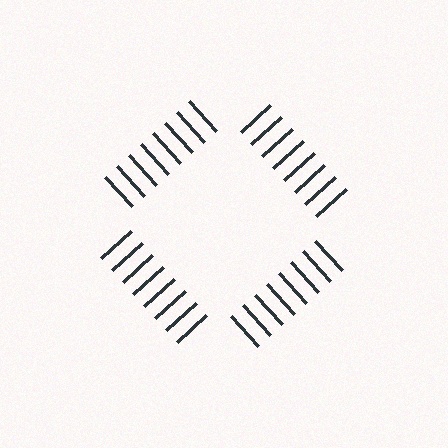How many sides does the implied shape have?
4 sides — the line-ends trace a square.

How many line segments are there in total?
32 — 8 along each of the 4 edges.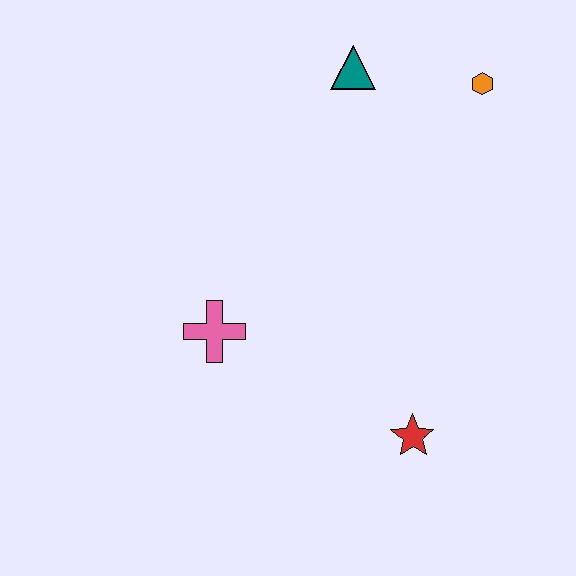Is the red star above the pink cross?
No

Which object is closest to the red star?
The pink cross is closest to the red star.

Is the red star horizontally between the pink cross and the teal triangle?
No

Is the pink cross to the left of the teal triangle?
Yes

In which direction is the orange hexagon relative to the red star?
The orange hexagon is above the red star.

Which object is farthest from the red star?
The teal triangle is farthest from the red star.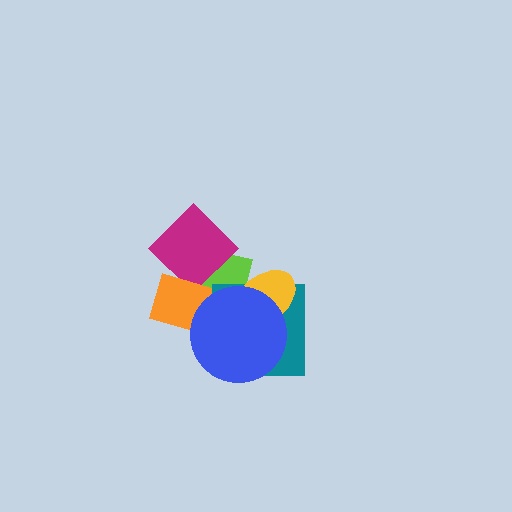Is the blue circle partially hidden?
No, no other shape covers it.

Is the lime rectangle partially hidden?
Yes, it is partially covered by another shape.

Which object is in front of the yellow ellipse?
The blue circle is in front of the yellow ellipse.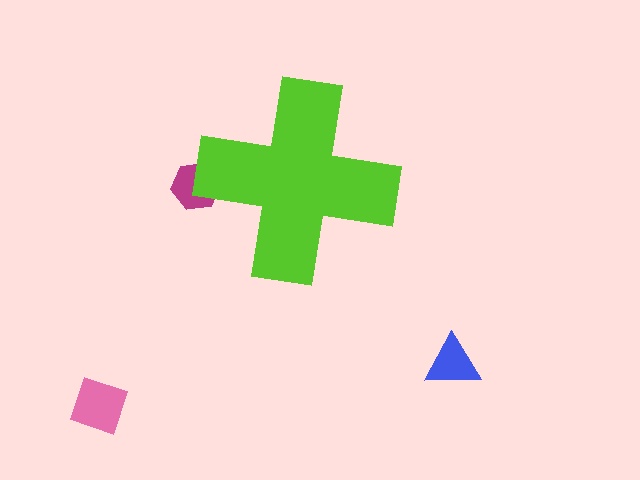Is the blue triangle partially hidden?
No, the blue triangle is fully visible.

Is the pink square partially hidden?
No, the pink square is fully visible.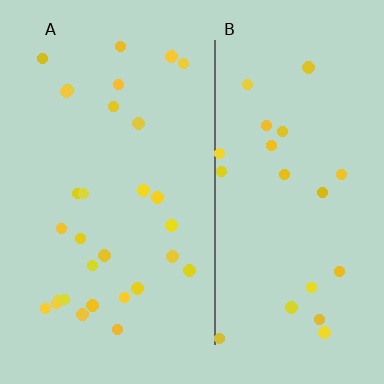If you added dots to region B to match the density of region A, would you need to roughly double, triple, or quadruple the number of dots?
Approximately double.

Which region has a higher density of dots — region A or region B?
A (the left).